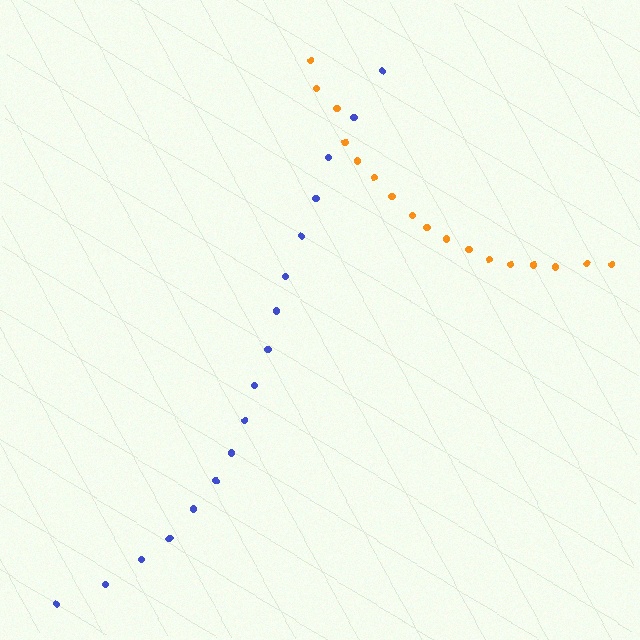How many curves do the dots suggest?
There are 2 distinct paths.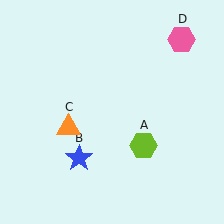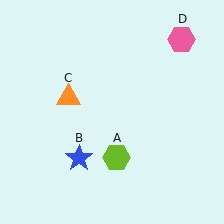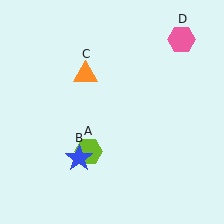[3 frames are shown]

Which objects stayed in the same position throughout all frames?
Blue star (object B) and pink hexagon (object D) remained stationary.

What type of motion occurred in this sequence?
The lime hexagon (object A), orange triangle (object C) rotated clockwise around the center of the scene.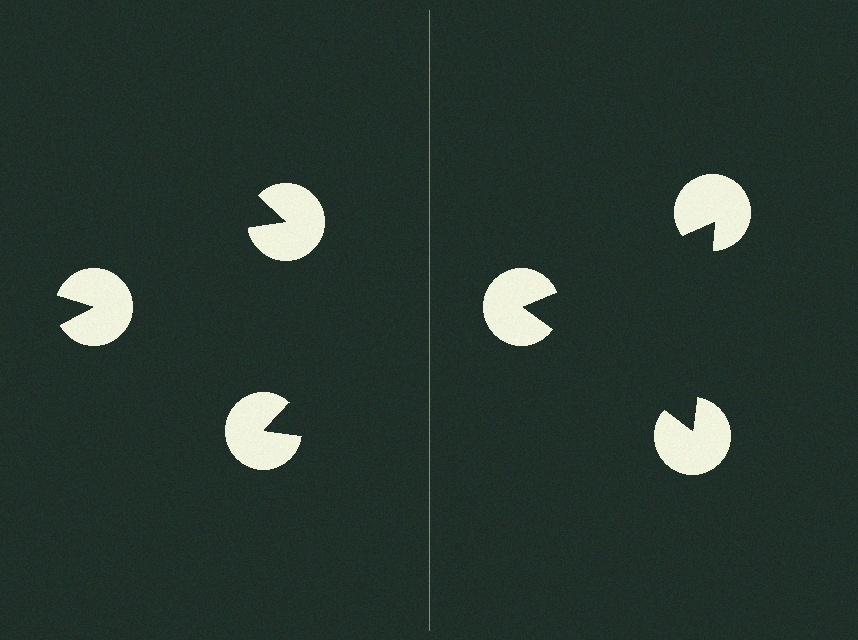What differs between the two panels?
The pac-man discs are positioned identically on both sides; only the wedge orientations differ. On the right they align to a triangle; on the left they are misaligned.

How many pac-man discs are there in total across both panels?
6 — 3 on each side.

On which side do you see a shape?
An illusory triangle appears on the right side. On the left side the wedge cuts are rotated, so no coherent shape forms.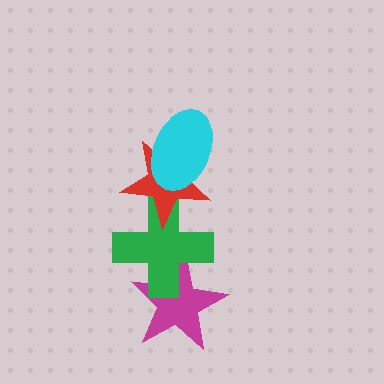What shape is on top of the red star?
The cyan ellipse is on top of the red star.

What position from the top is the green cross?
The green cross is 3rd from the top.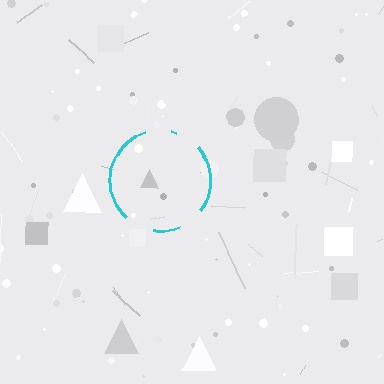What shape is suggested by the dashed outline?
The dashed outline suggests a circle.